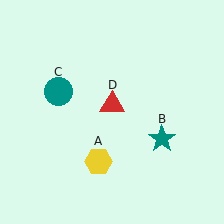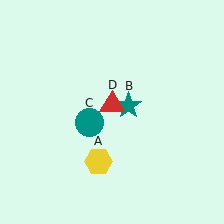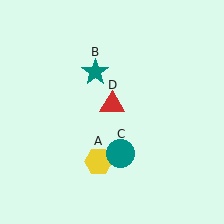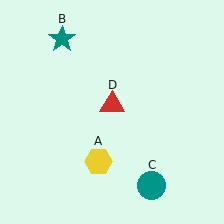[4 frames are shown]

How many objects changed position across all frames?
2 objects changed position: teal star (object B), teal circle (object C).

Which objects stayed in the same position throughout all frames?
Yellow hexagon (object A) and red triangle (object D) remained stationary.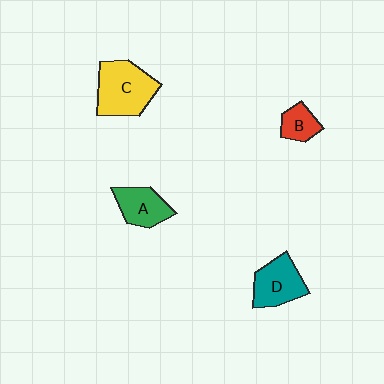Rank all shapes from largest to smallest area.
From largest to smallest: C (yellow), D (teal), A (green), B (red).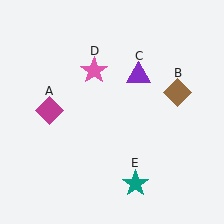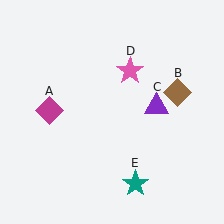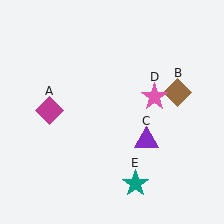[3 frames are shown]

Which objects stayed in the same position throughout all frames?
Magenta diamond (object A) and brown diamond (object B) and teal star (object E) remained stationary.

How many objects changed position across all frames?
2 objects changed position: purple triangle (object C), pink star (object D).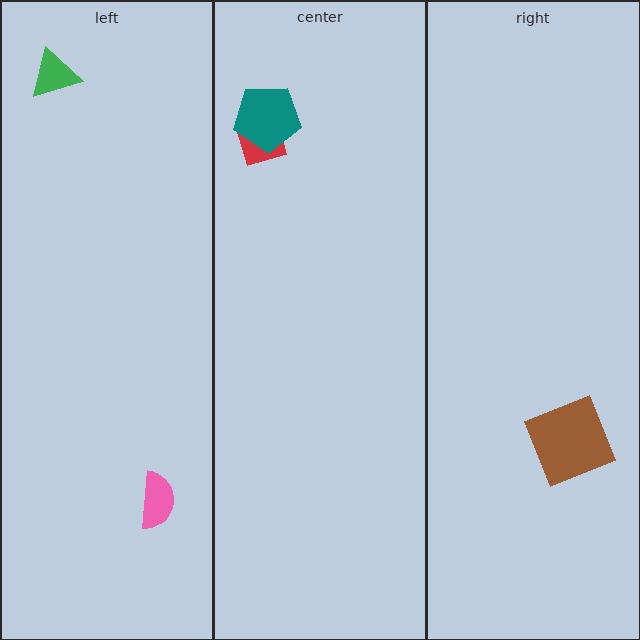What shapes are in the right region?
The brown square.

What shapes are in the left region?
The green triangle, the pink semicircle.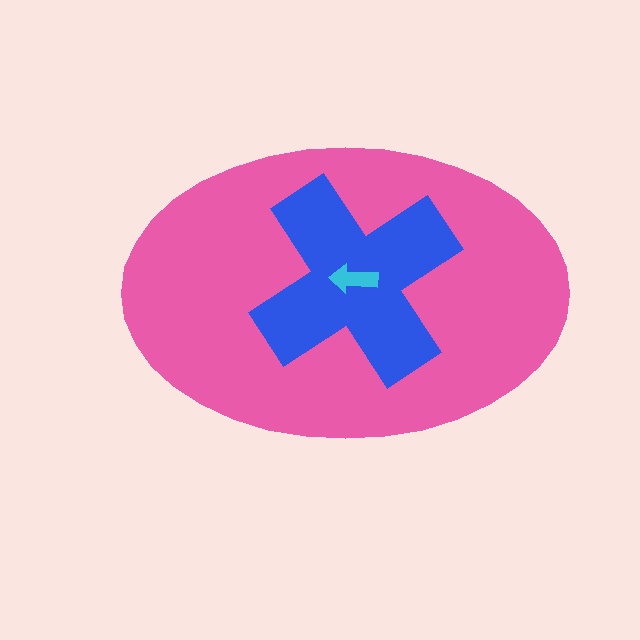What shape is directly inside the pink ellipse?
The blue cross.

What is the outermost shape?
The pink ellipse.